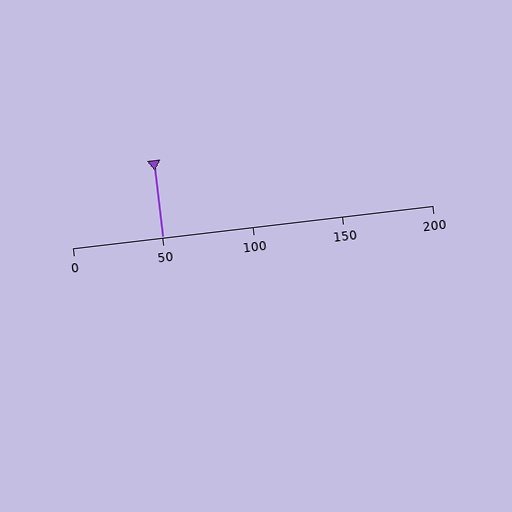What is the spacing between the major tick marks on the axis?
The major ticks are spaced 50 apart.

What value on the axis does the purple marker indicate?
The marker indicates approximately 50.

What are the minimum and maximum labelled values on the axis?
The axis runs from 0 to 200.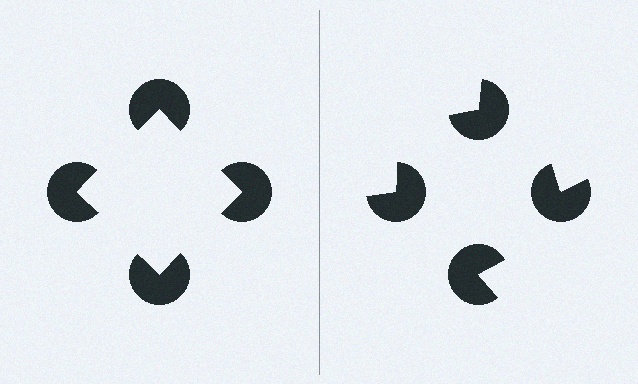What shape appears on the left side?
An illusory square.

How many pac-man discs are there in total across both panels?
8 — 4 on each side.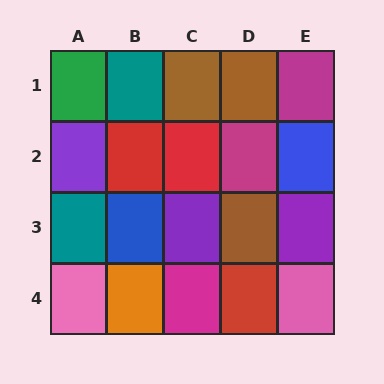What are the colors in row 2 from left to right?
Purple, red, red, magenta, blue.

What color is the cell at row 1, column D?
Brown.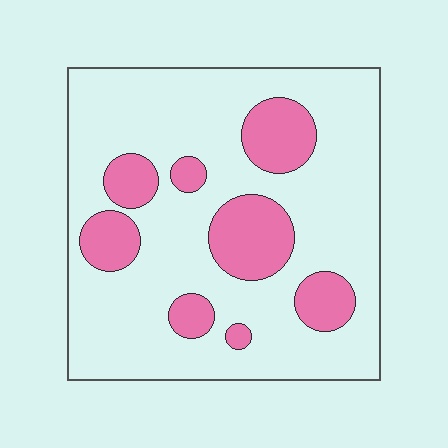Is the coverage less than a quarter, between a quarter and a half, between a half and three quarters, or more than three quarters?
Less than a quarter.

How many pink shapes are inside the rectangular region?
8.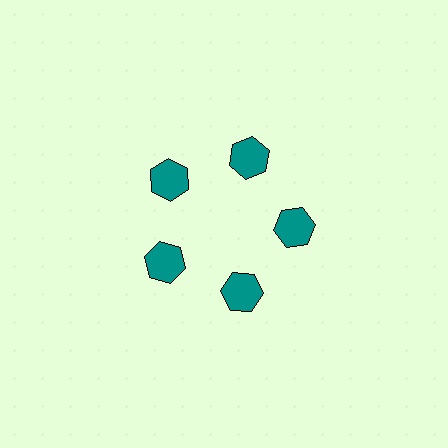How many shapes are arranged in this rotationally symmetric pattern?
There are 5 shapes, arranged in 5 groups of 1.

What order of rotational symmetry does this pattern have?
This pattern has 5-fold rotational symmetry.